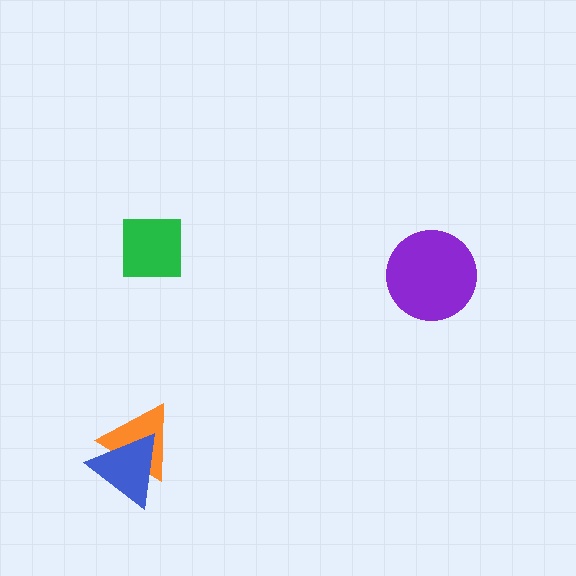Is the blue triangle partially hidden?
No, no other shape covers it.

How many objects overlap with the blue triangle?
1 object overlaps with the blue triangle.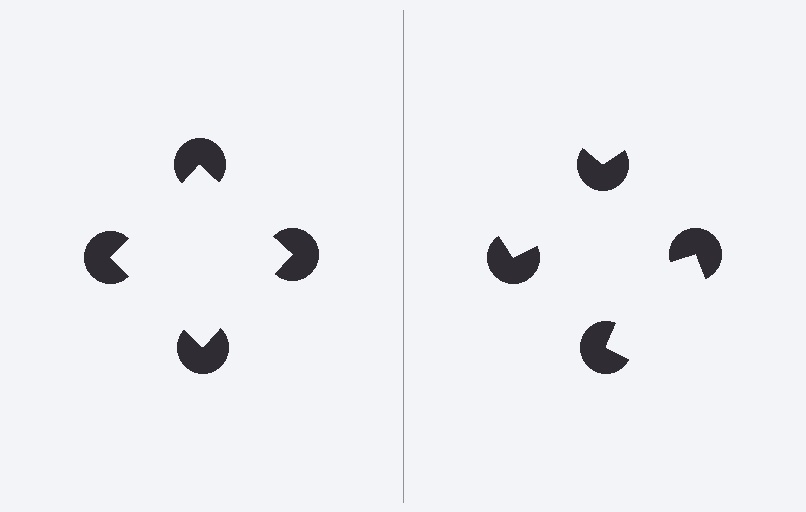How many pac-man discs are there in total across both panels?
8 — 4 on each side.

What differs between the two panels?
The pac-man discs are positioned identically on both sides; only the wedge orientations differ. On the left they align to a square; on the right they are misaligned.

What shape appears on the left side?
An illusory square.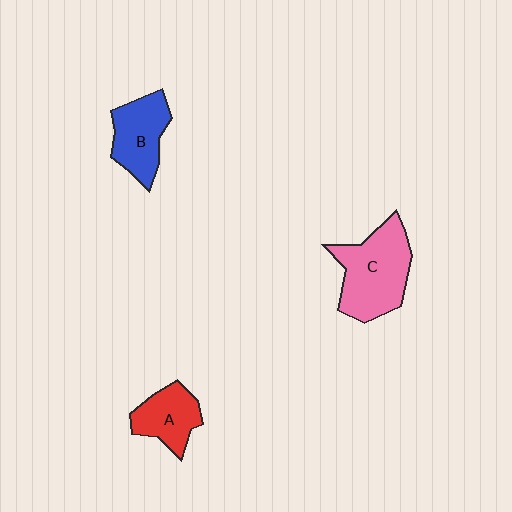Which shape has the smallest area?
Shape A (red).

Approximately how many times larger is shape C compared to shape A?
Approximately 1.7 times.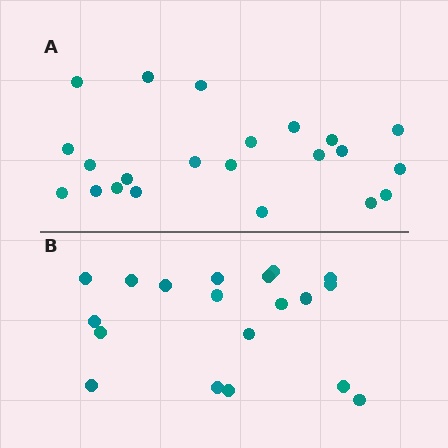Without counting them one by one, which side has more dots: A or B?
Region A (the top region) has more dots.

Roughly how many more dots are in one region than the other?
Region A has just a few more — roughly 2 or 3 more dots than region B.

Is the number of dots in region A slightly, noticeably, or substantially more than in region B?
Region A has only slightly more — the two regions are fairly close. The ratio is roughly 1.2 to 1.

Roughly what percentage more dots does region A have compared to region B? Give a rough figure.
About 15% more.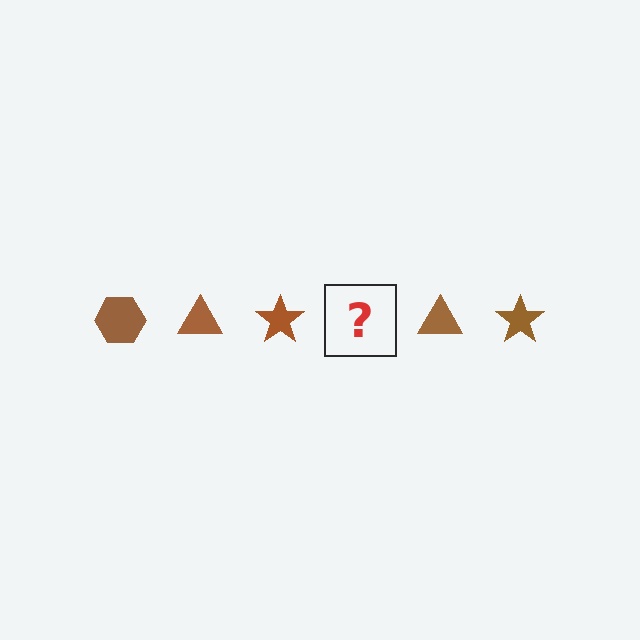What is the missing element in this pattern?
The missing element is a brown hexagon.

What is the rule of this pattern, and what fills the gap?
The rule is that the pattern cycles through hexagon, triangle, star shapes in brown. The gap should be filled with a brown hexagon.